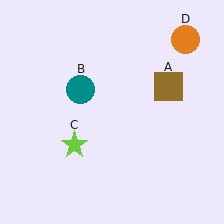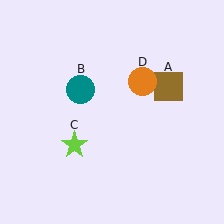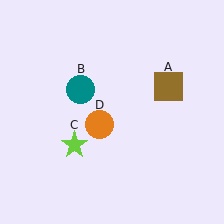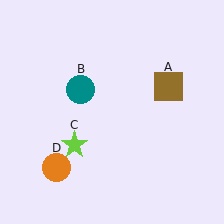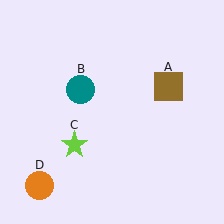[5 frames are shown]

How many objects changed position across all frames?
1 object changed position: orange circle (object D).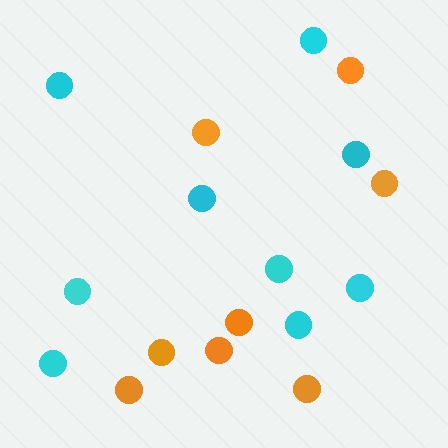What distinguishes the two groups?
There are 2 groups: one group of orange circles (8) and one group of cyan circles (9).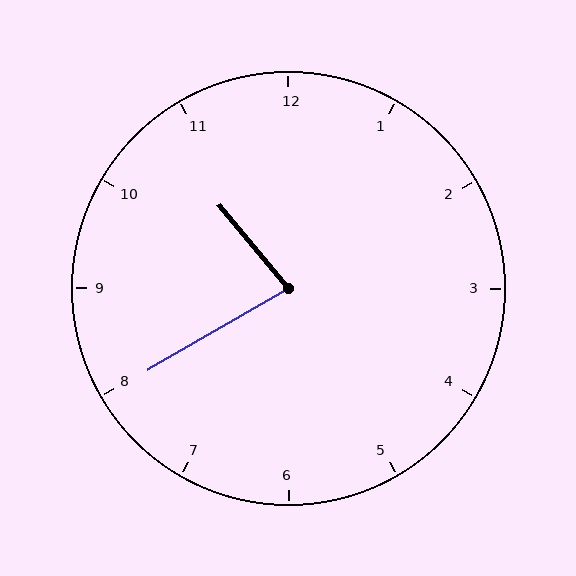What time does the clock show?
10:40.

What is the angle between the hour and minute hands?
Approximately 80 degrees.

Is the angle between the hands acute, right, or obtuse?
It is acute.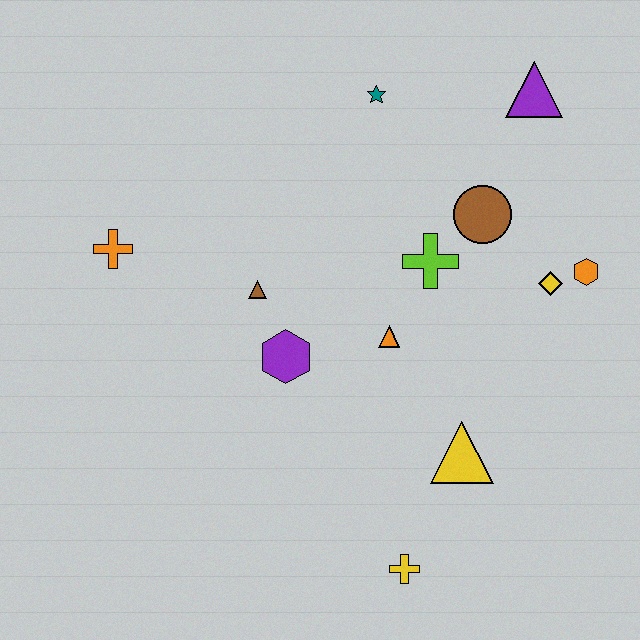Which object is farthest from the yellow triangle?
The orange cross is farthest from the yellow triangle.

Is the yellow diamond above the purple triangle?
No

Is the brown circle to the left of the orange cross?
No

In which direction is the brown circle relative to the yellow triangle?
The brown circle is above the yellow triangle.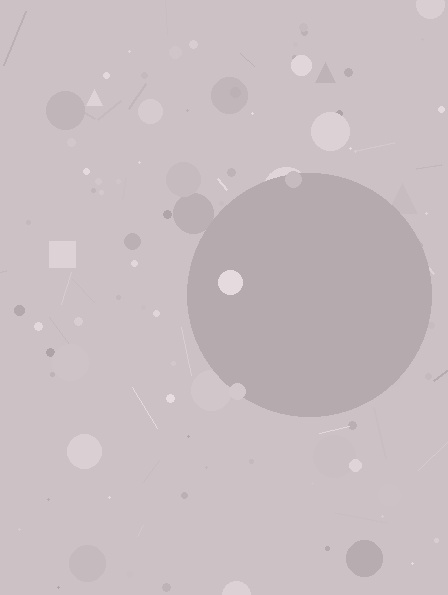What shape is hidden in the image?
A circle is hidden in the image.